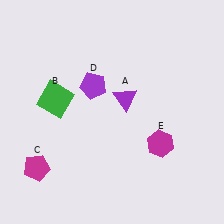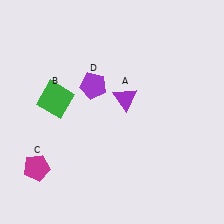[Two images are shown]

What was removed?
The magenta hexagon (E) was removed in Image 2.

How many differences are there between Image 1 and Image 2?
There is 1 difference between the two images.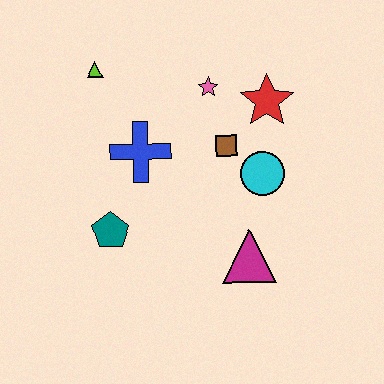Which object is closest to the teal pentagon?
The blue cross is closest to the teal pentagon.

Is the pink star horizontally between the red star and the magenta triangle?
No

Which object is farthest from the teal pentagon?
The red star is farthest from the teal pentagon.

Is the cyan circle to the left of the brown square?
No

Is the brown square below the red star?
Yes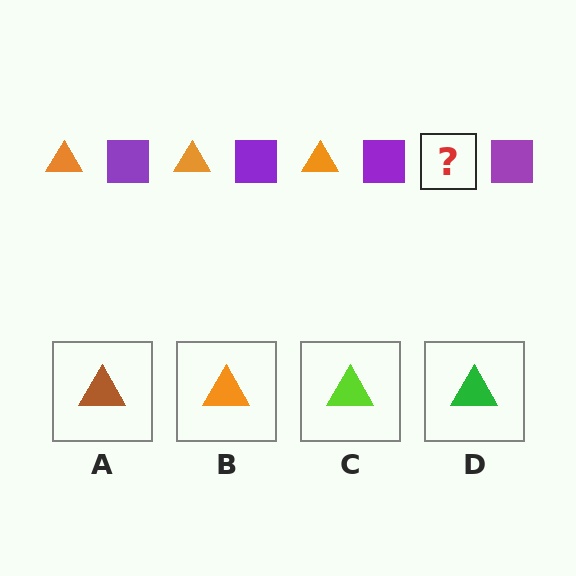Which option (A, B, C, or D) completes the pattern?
B.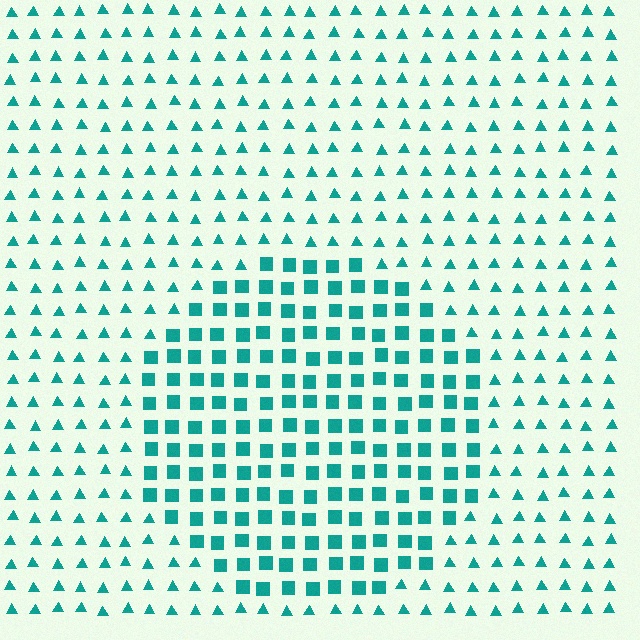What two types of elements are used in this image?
The image uses squares inside the circle region and triangles outside it.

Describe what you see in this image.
The image is filled with small teal elements arranged in a uniform grid. A circle-shaped region contains squares, while the surrounding area contains triangles. The boundary is defined purely by the change in element shape.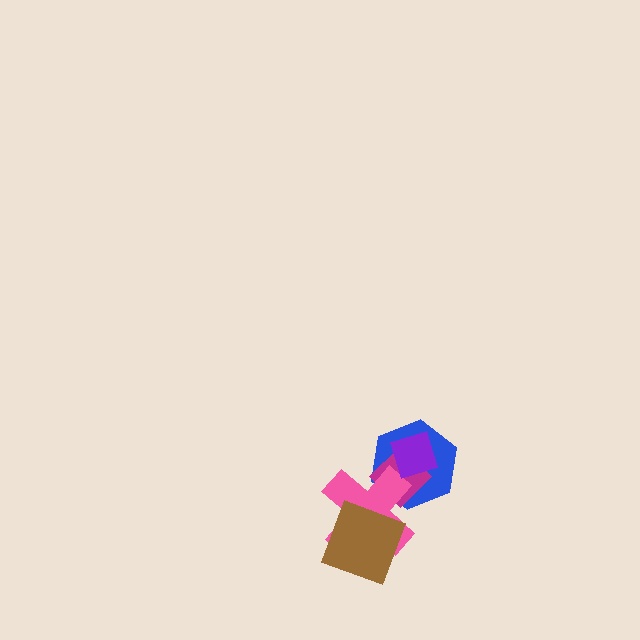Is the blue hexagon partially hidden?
Yes, it is partially covered by another shape.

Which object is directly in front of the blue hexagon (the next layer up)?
The magenta diamond is directly in front of the blue hexagon.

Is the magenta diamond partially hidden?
Yes, it is partially covered by another shape.